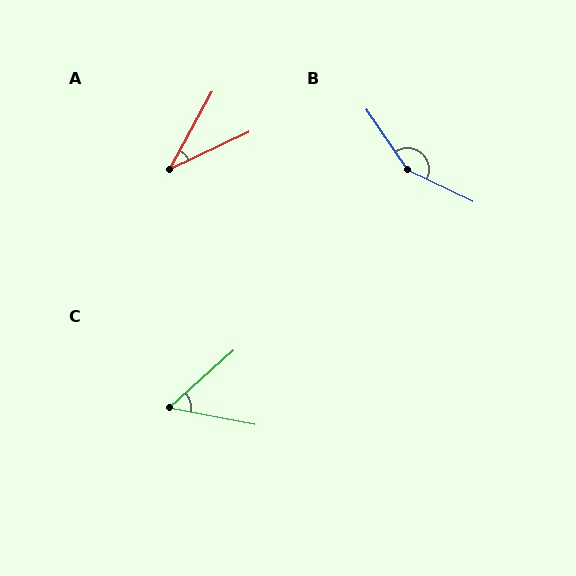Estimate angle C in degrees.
Approximately 53 degrees.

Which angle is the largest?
B, at approximately 150 degrees.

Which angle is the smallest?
A, at approximately 36 degrees.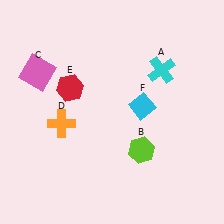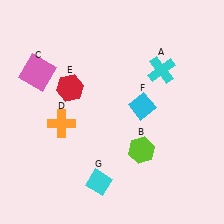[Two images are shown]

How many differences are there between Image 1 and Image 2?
There is 1 difference between the two images.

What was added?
A cyan diamond (G) was added in Image 2.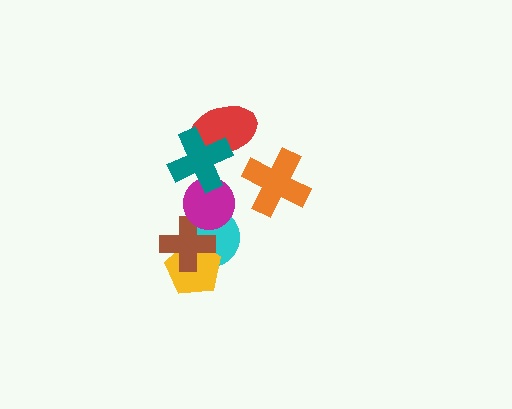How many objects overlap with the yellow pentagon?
2 objects overlap with the yellow pentagon.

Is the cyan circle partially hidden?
Yes, it is partially covered by another shape.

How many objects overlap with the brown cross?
3 objects overlap with the brown cross.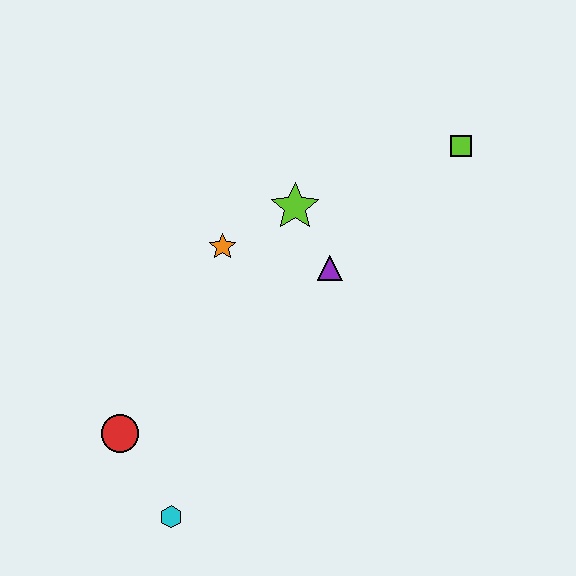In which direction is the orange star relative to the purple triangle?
The orange star is to the left of the purple triangle.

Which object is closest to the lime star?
The purple triangle is closest to the lime star.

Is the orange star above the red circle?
Yes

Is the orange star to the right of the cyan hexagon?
Yes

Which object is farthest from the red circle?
The lime square is farthest from the red circle.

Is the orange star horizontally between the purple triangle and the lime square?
No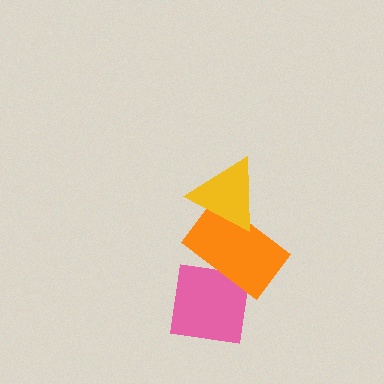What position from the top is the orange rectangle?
The orange rectangle is 2nd from the top.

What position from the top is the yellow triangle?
The yellow triangle is 1st from the top.